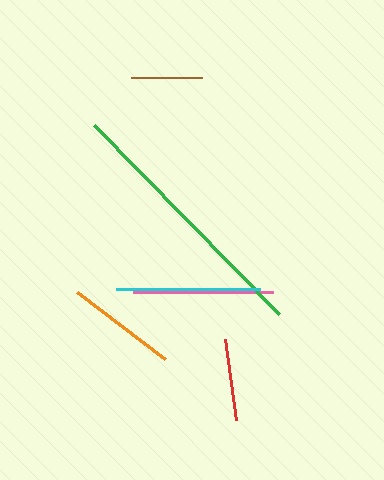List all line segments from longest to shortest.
From longest to shortest: green, cyan, pink, orange, red, brown.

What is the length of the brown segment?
The brown segment is approximately 71 pixels long.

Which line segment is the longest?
The green line is the longest at approximately 265 pixels.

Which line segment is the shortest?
The brown line is the shortest at approximately 71 pixels.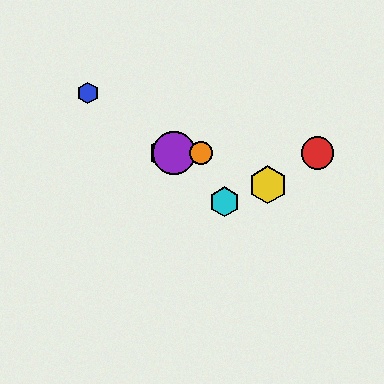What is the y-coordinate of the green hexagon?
The green hexagon is at y≈153.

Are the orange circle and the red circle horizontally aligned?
Yes, both are at y≈153.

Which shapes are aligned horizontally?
The red circle, the green hexagon, the purple circle, the orange circle are aligned horizontally.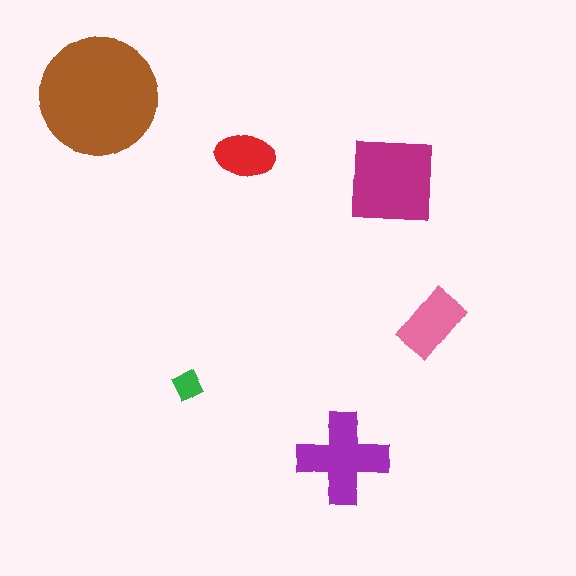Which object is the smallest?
The green diamond.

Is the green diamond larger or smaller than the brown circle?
Smaller.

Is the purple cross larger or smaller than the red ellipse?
Larger.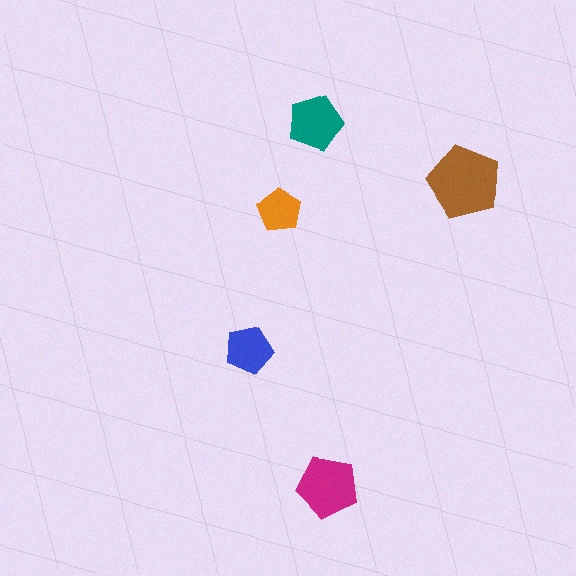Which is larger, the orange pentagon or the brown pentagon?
The brown one.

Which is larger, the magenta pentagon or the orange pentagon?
The magenta one.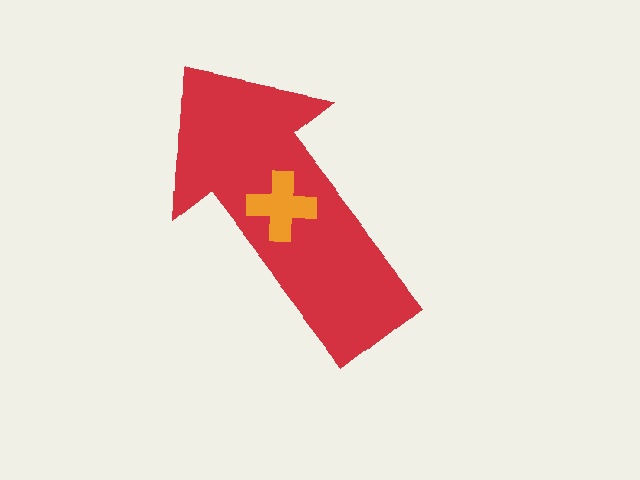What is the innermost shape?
The orange cross.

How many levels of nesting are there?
2.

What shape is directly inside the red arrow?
The orange cross.